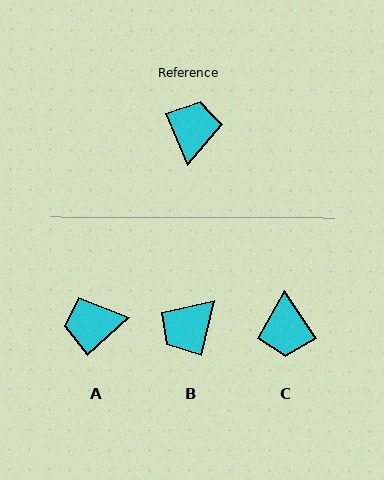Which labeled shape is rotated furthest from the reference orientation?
C, about 169 degrees away.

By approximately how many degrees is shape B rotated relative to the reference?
Approximately 144 degrees counter-clockwise.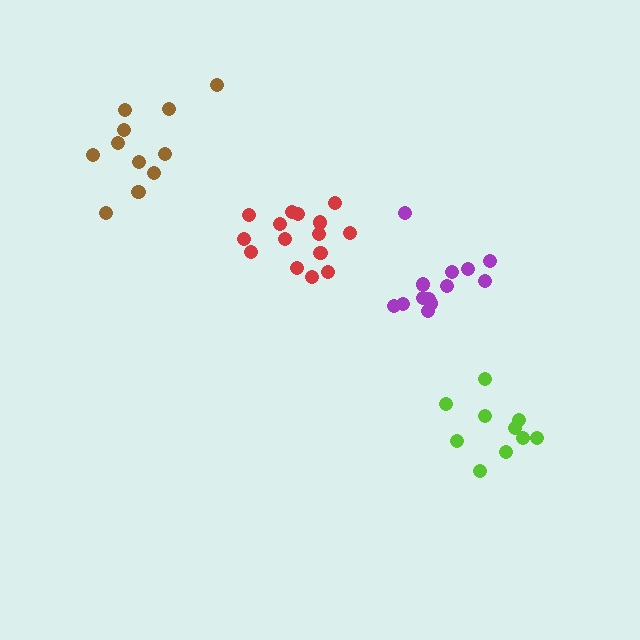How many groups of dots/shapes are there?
There are 4 groups.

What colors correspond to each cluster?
The clusters are colored: purple, red, lime, brown.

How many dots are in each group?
Group 1: 13 dots, Group 2: 15 dots, Group 3: 10 dots, Group 4: 11 dots (49 total).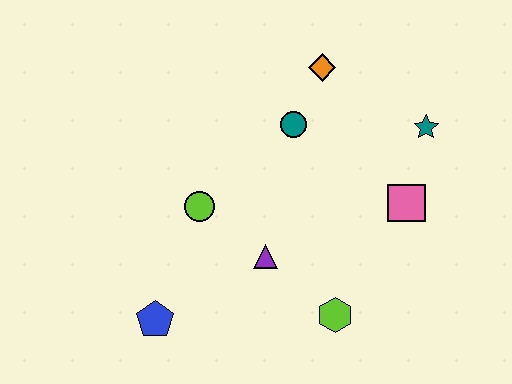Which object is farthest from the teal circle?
The blue pentagon is farthest from the teal circle.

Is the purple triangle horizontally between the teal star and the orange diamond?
No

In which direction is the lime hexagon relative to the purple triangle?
The lime hexagon is to the right of the purple triangle.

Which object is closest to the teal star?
The pink square is closest to the teal star.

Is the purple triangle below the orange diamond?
Yes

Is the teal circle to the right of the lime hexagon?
No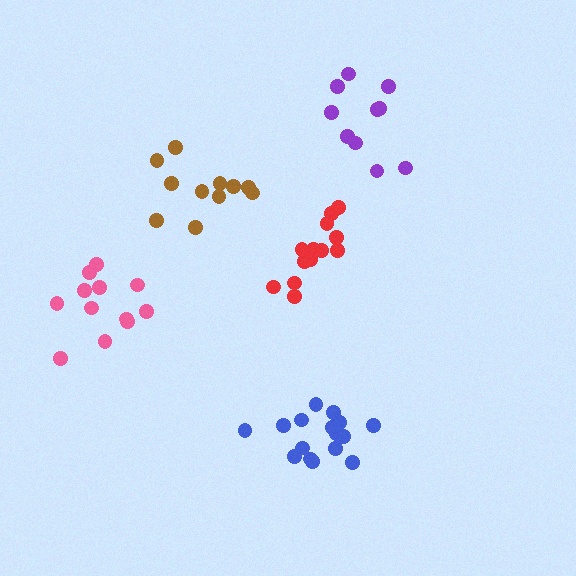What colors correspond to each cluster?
The clusters are colored: purple, blue, brown, pink, red.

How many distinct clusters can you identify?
There are 5 distinct clusters.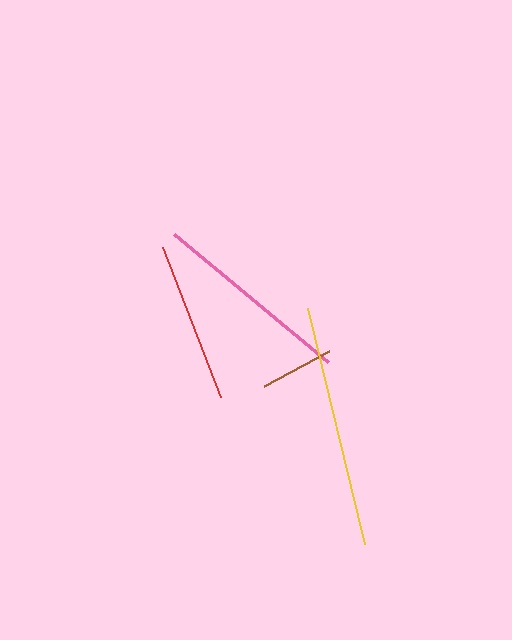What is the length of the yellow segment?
The yellow segment is approximately 243 pixels long.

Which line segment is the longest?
The yellow line is the longest at approximately 243 pixels.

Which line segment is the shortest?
The brown line is the shortest at approximately 74 pixels.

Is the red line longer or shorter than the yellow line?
The yellow line is longer than the red line.